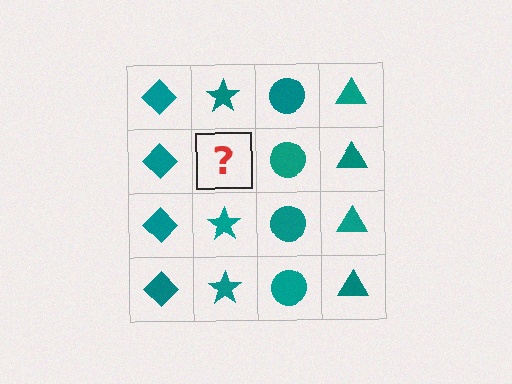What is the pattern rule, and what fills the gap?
The rule is that each column has a consistent shape. The gap should be filled with a teal star.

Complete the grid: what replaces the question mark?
The question mark should be replaced with a teal star.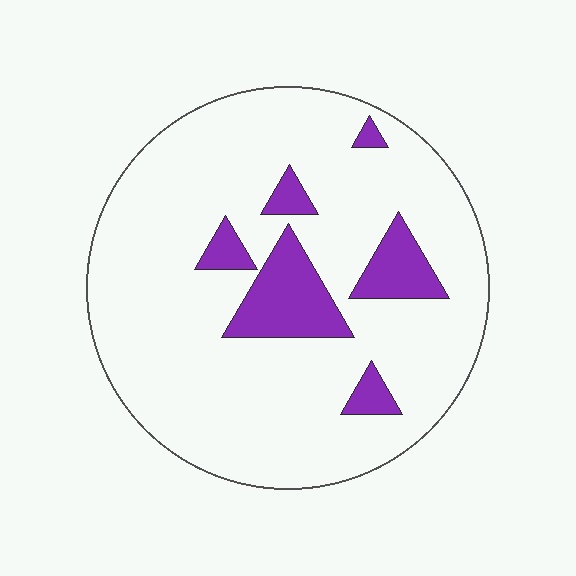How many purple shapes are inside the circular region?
6.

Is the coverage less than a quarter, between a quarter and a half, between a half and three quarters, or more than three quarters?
Less than a quarter.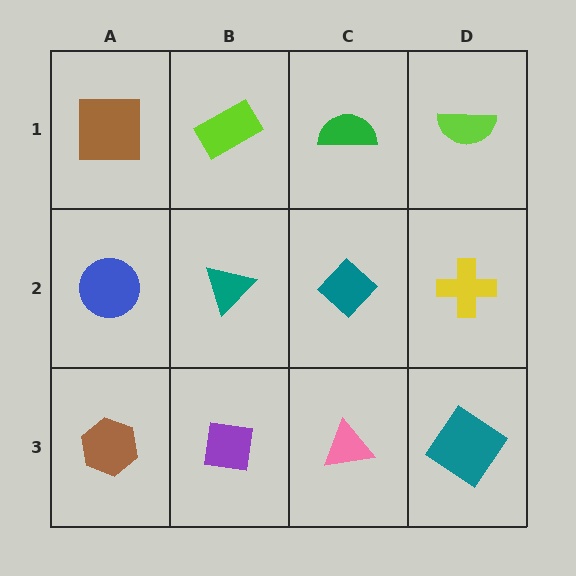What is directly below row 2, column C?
A pink triangle.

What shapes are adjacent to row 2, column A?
A brown square (row 1, column A), a brown hexagon (row 3, column A), a teal triangle (row 2, column B).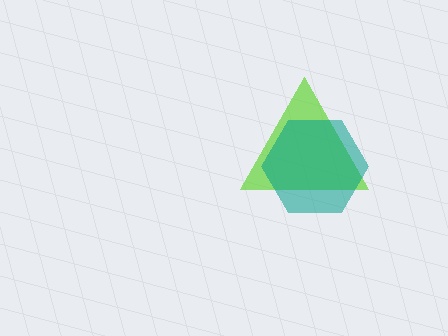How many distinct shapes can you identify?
There are 2 distinct shapes: a lime triangle, a teal hexagon.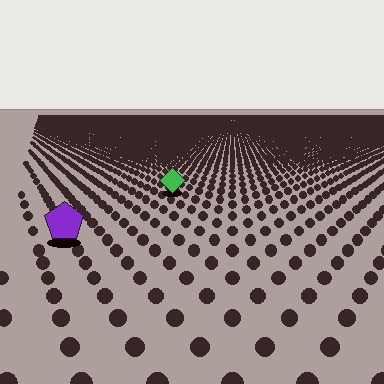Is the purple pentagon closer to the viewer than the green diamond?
Yes. The purple pentagon is closer — you can tell from the texture gradient: the ground texture is coarser near it.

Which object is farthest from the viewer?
The green diamond is farthest from the viewer. It appears smaller and the ground texture around it is denser.